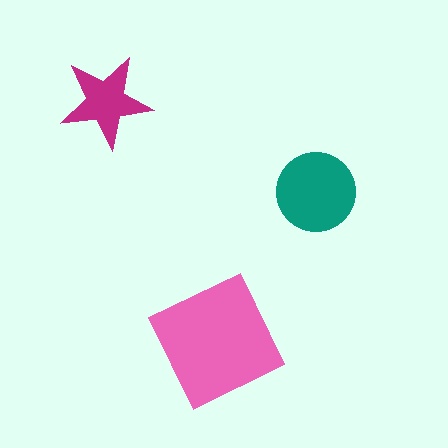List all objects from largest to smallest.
The pink square, the teal circle, the magenta star.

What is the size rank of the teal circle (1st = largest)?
2nd.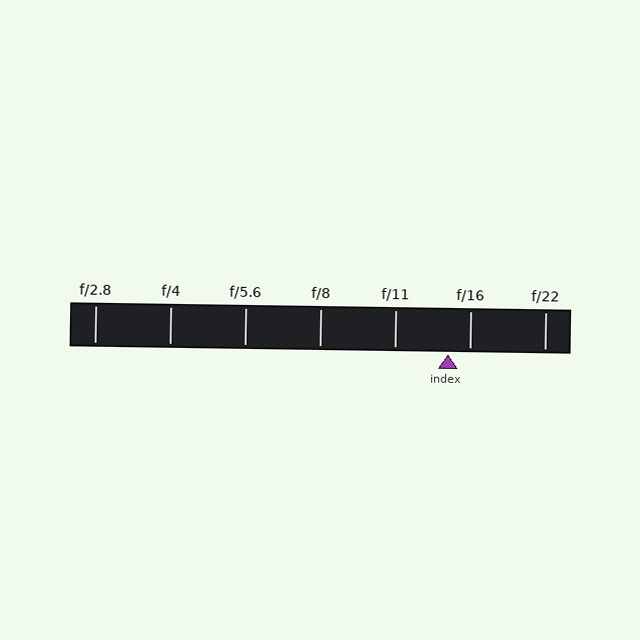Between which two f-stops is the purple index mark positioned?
The index mark is between f/11 and f/16.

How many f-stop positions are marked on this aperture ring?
There are 7 f-stop positions marked.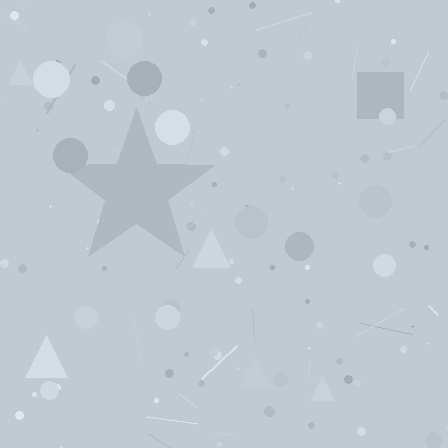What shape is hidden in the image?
A star is hidden in the image.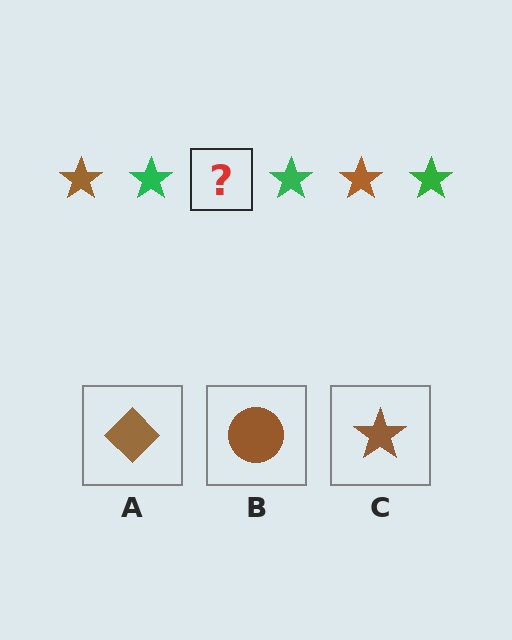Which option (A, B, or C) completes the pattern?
C.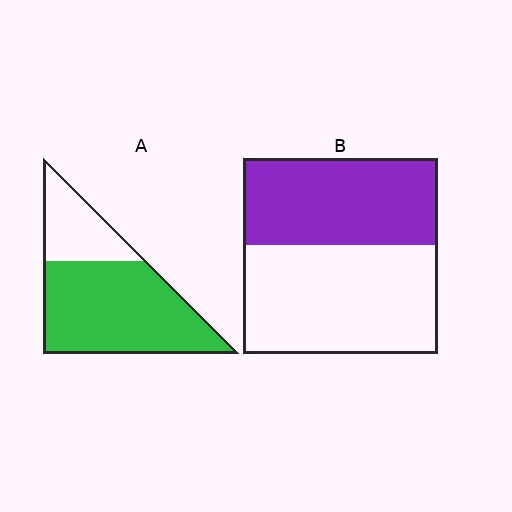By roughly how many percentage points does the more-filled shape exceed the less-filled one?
By roughly 30 percentage points (A over B).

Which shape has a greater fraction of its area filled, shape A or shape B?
Shape A.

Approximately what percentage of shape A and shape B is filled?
A is approximately 70% and B is approximately 45%.